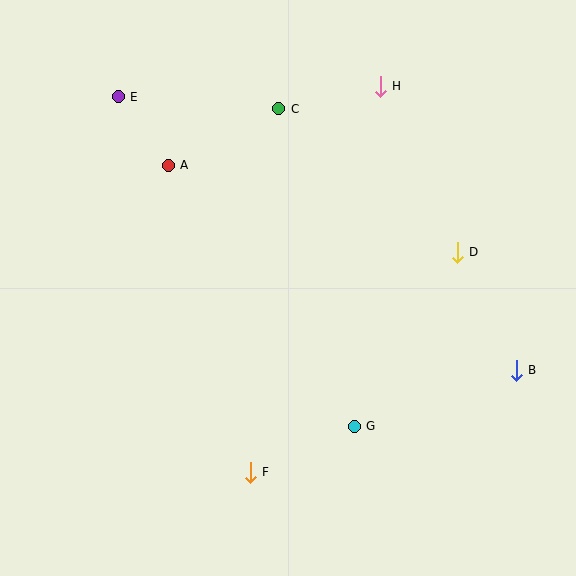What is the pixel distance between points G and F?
The distance between G and F is 113 pixels.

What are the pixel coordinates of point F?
Point F is at (250, 472).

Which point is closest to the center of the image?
Point G at (354, 426) is closest to the center.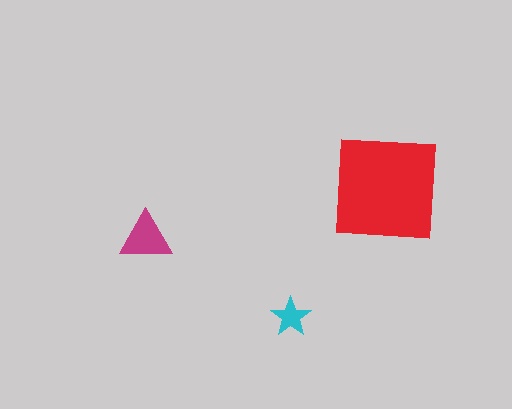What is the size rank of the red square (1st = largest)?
1st.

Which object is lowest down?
The cyan star is bottommost.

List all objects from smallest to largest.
The cyan star, the magenta triangle, the red square.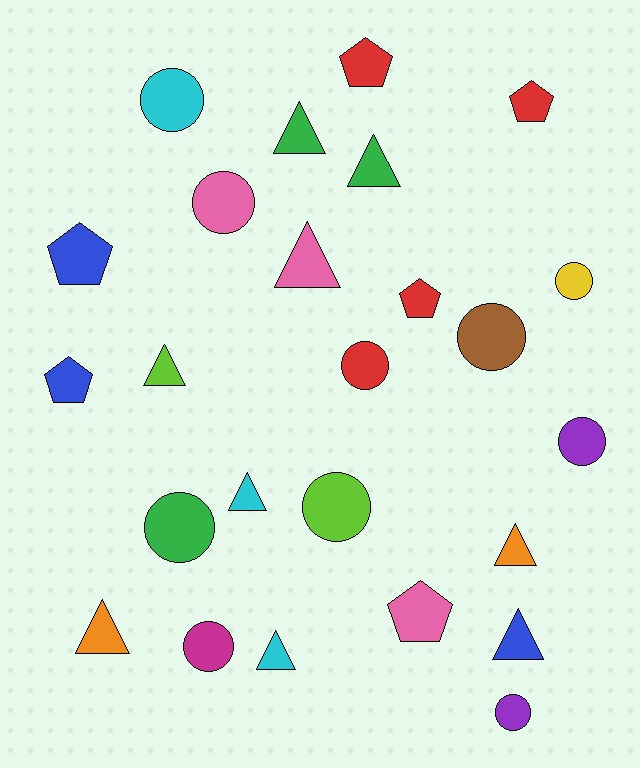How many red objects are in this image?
There are 4 red objects.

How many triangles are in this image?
There are 9 triangles.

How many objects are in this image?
There are 25 objects.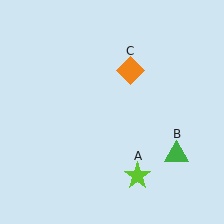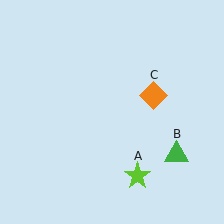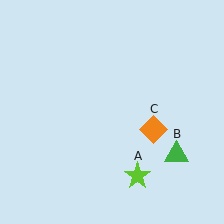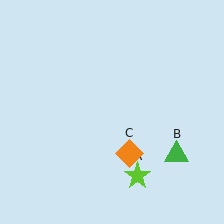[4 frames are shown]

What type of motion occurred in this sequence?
The orange diamond (object C) rotated clockwise around the center of the scene.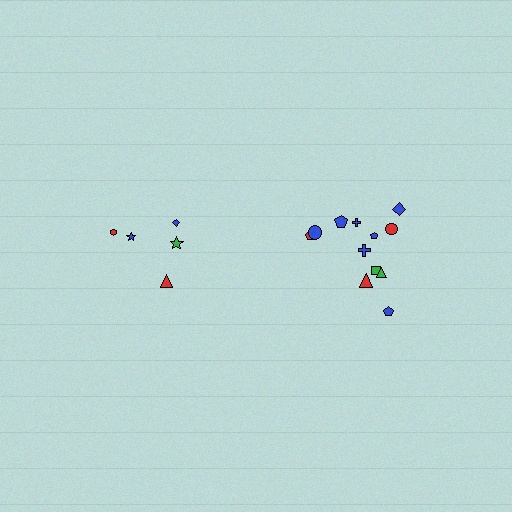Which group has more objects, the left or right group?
The right group.